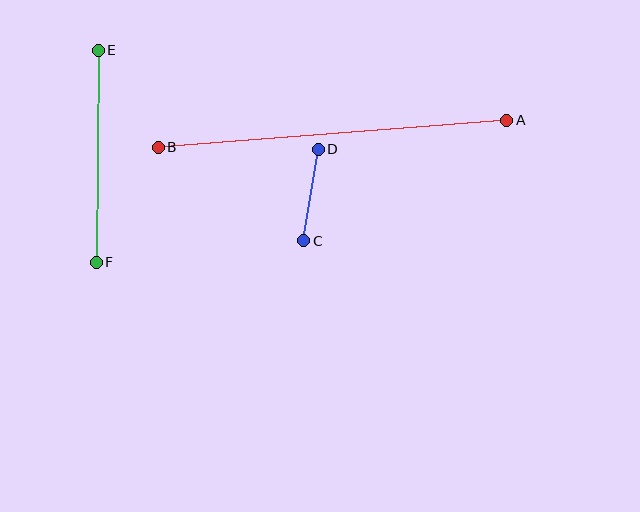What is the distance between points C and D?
The distance is approximately 93 pixels.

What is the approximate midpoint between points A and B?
The midpoint is at approximately (332, 134) pixels.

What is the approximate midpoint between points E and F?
The midpoint is at approximately (97, 156) pixels.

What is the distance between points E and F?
The distance is approximately 212 pixels.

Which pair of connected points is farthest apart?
Points A and B are farthest apart.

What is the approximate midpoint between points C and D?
The midpoint is at approximately (311, 195) pixels.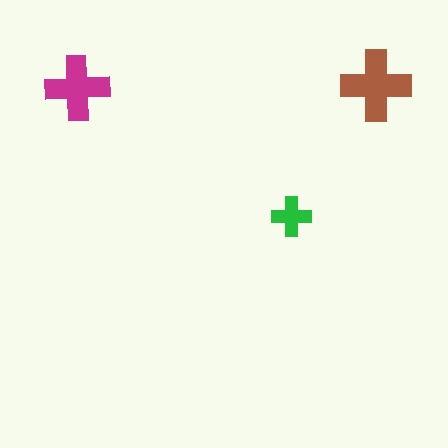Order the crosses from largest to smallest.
the brown one, the magenta one, the green one.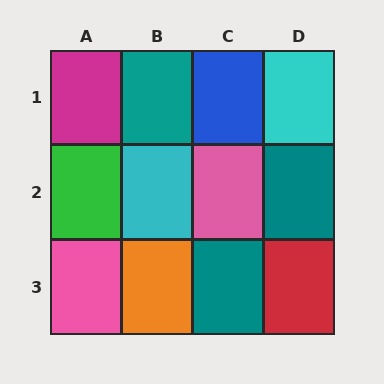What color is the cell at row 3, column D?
Red.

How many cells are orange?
1 cell is orange.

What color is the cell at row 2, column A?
Green.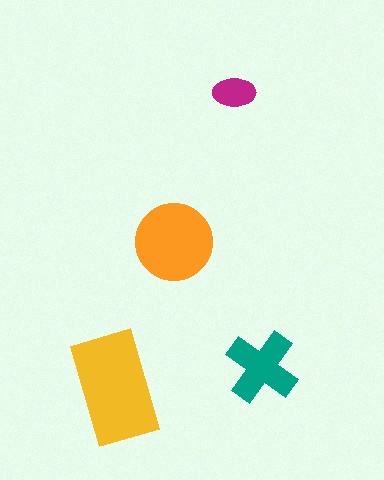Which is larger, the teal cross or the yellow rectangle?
The yellow rectangle.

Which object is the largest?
The yellow rectangle.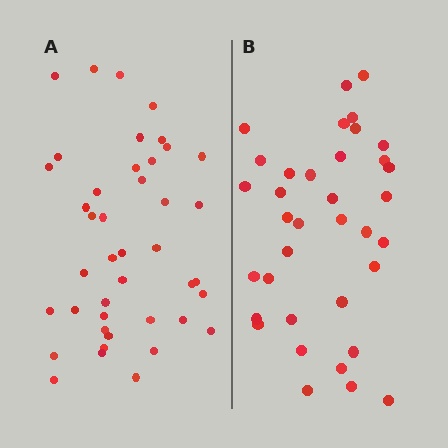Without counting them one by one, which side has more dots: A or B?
Region A (the left region) has more dots.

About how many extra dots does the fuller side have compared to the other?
Region A has about 6 more dots than region B.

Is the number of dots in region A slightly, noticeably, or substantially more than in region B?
Region A has only slightly more — the two regions are fairly close. The ratio is roughly 1.2 to 1.